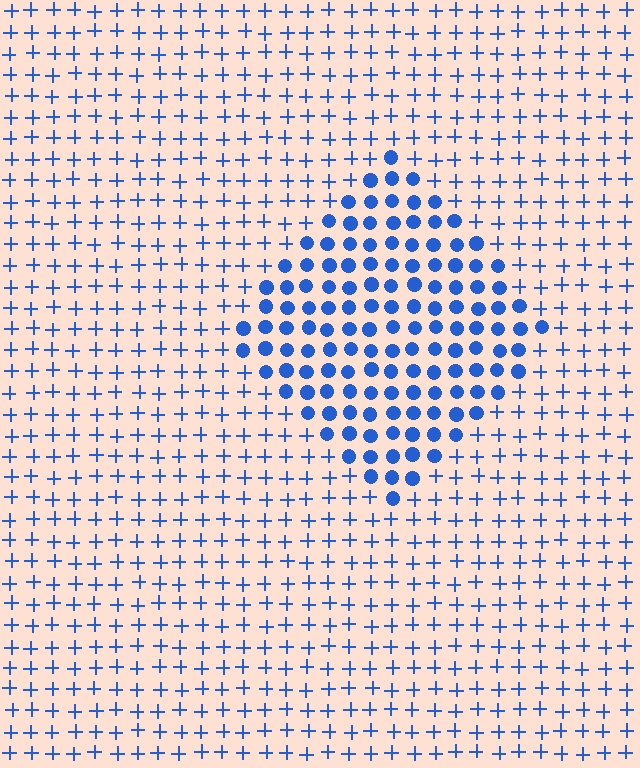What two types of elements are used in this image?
The image uses circles inside the diamond region and plus signs outside it.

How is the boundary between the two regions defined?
The boundary is defined by a change in element shape: circles inside vs. plus signs outside. All elements share the same color and spacing.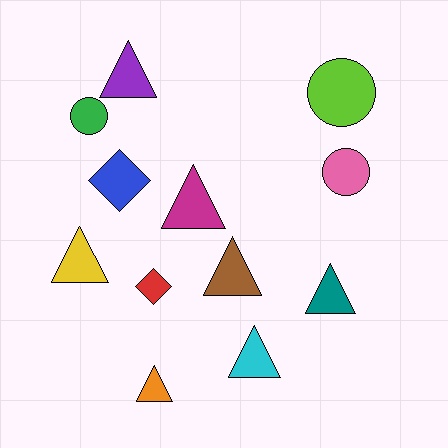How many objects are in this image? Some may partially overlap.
There are 12 objects.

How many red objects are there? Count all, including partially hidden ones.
There is 1 red object.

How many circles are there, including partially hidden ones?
There are 3 circles.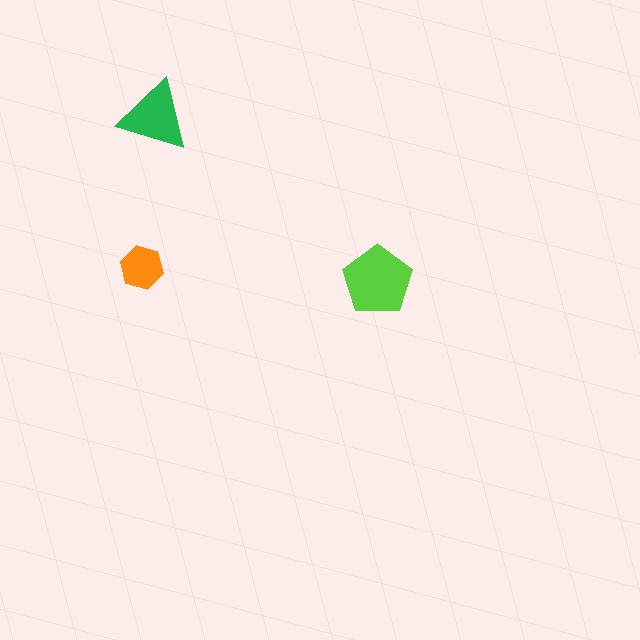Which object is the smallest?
The orange hexagon.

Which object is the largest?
The lime pentagon.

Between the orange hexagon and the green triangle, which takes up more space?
The green triangle.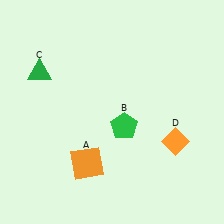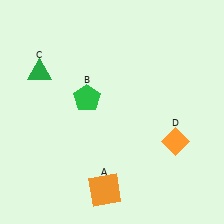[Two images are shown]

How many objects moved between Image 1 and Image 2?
2 objects moved between the two images.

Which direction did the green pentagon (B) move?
The green pentagon (B) moved left.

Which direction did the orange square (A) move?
The orange square (A) moved down.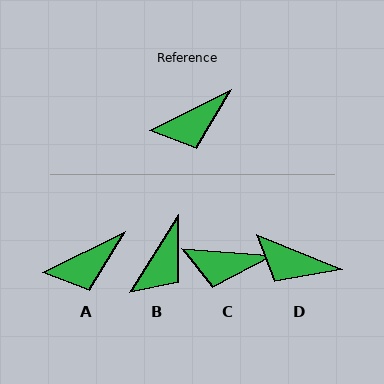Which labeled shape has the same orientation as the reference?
A.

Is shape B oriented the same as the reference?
No, it is off by about 32 degrees.